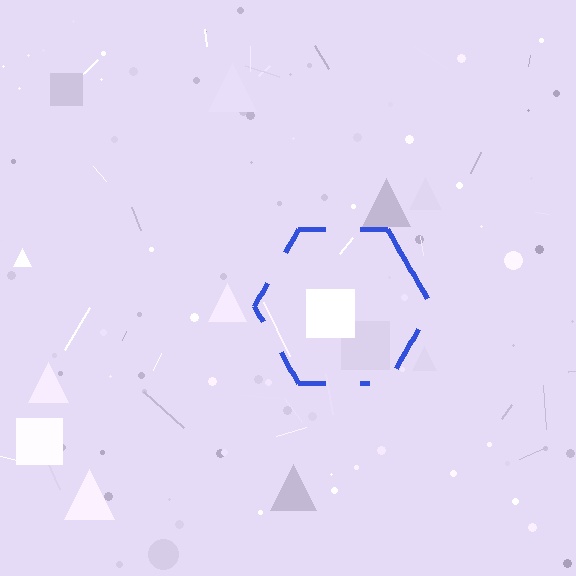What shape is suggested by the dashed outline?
The dashed outline suggests a hexagon.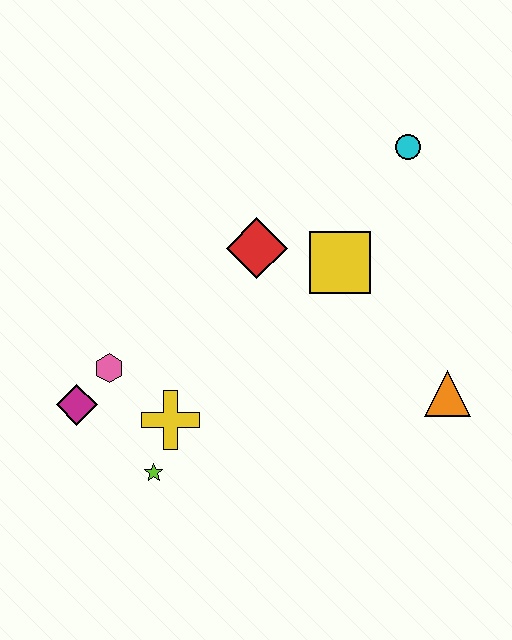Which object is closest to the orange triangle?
The yellow square is closest to the orange triangle.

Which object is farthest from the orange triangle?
The magenta diamond is farthest from the orange triangle.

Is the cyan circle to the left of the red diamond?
No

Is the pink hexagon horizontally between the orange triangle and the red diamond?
No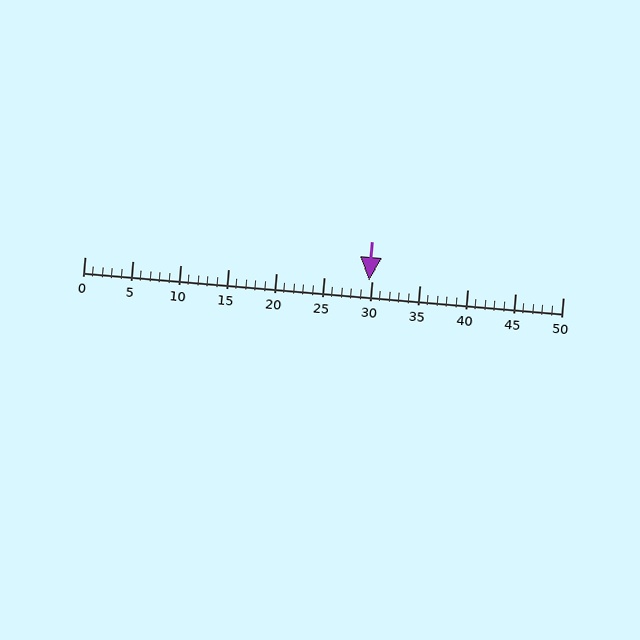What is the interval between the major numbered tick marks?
The major tick marks are spaced 5 units apart.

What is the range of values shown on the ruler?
The ruler shows values from 0 to 50.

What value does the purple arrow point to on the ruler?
The purple arrow points to approximately 30.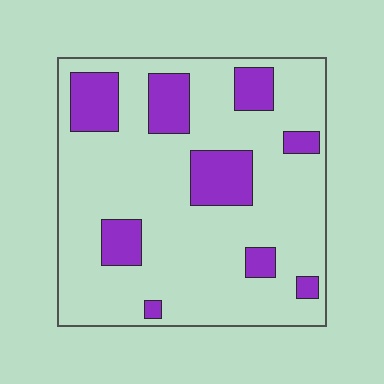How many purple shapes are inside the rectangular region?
9.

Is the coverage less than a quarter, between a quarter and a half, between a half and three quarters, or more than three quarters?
Less than a quarter.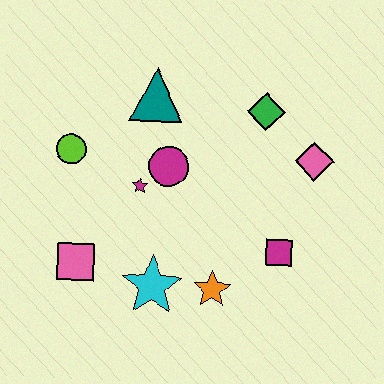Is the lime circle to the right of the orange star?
No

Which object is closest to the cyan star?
The orange star is closest to the cyan star.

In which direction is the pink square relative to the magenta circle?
The pink square is below the magenta circle.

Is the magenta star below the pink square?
No